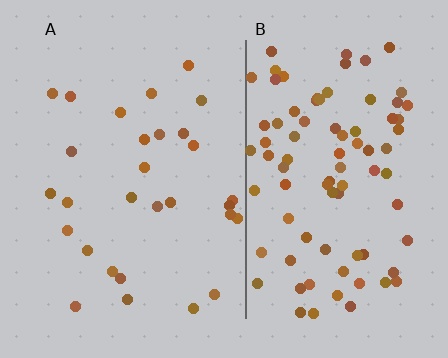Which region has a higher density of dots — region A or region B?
B (the right).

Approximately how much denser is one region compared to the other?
Approximately 3.0× — region B over region A.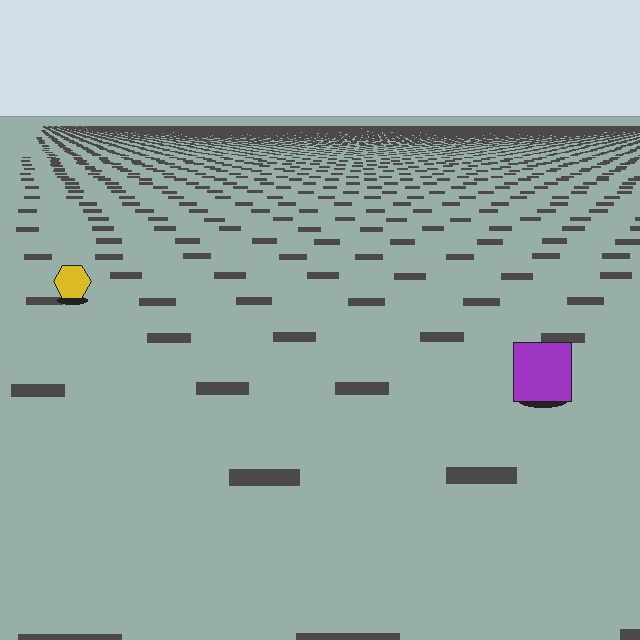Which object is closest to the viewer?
The purple square is closest. The texture marks near it are larger and more spread out.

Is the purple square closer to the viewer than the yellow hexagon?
Yes. The purple square is closer — you can tell from the texture gradient: the ground texture is coarser near it.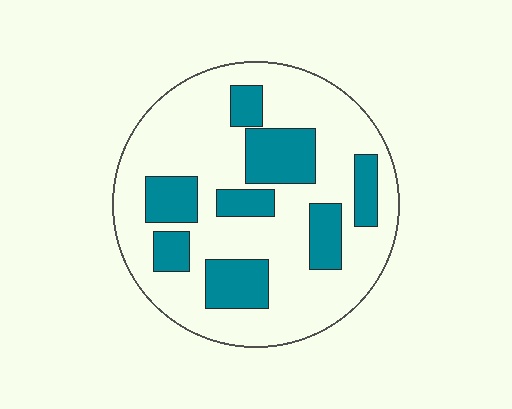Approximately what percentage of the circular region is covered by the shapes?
Approximately 30%.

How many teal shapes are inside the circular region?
8.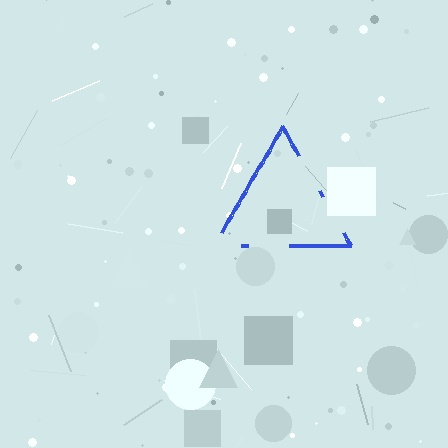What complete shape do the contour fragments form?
The contour fragments form a triangle.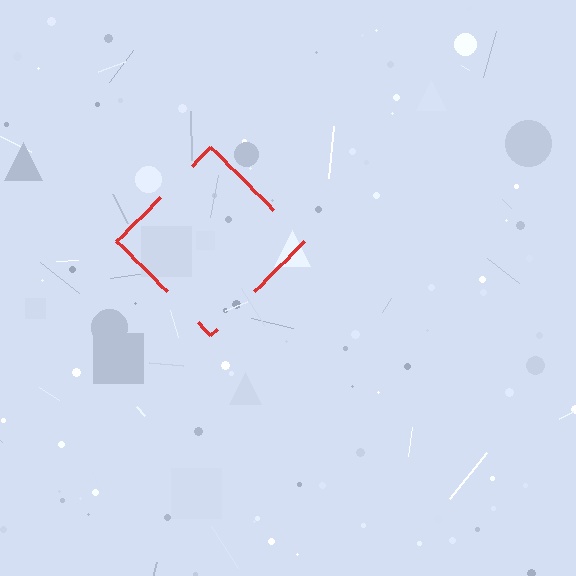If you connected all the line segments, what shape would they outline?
They would outline a diamond.